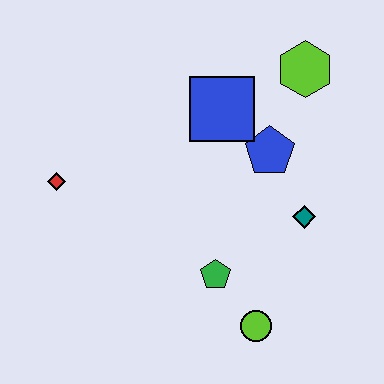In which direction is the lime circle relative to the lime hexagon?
The lime circle is below the lime hexagon.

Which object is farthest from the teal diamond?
The red diamond is farthest from the teal diamond.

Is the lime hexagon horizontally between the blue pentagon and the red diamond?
No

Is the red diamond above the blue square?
No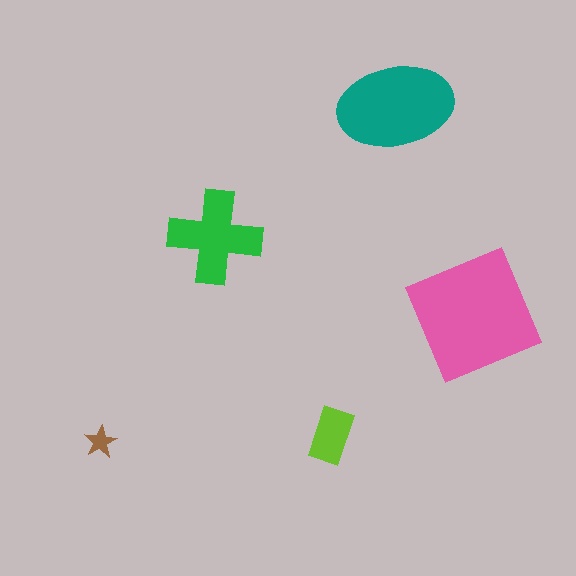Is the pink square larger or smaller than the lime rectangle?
Larger.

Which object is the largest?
The pink square.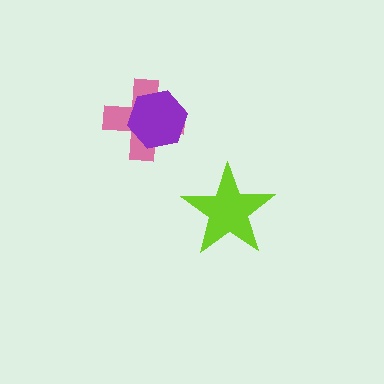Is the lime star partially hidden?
No, no other shape covers it.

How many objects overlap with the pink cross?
1 object overlaps with the pink cross.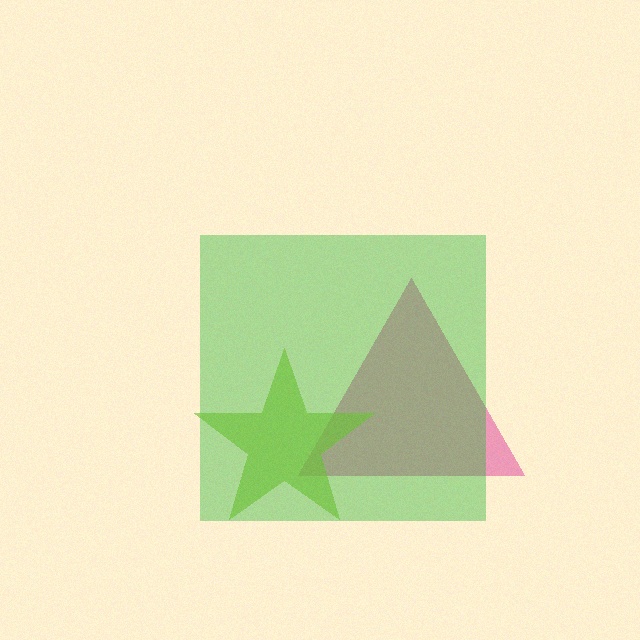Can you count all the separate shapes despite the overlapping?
Yes, there are 3 separate shapes.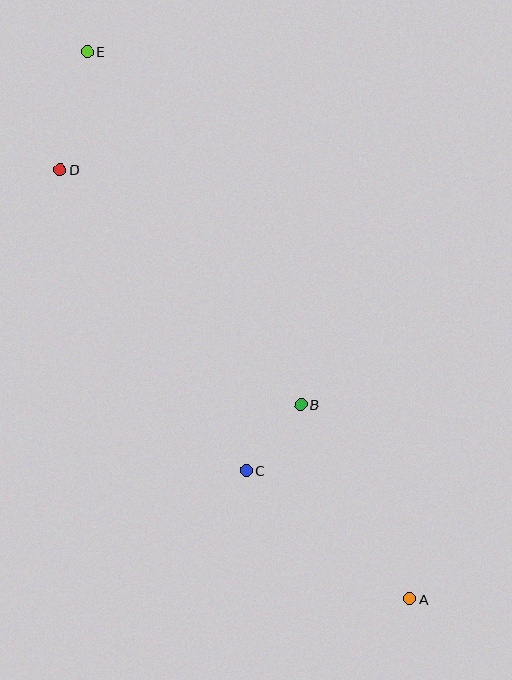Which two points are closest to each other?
Points B and C are closest to each other.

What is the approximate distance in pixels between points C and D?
The distance between C and D is approximately 353 pixels.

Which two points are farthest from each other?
Points A and E are farthest from each other.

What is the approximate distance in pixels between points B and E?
The distance between B and E is approximately 413 pixels.